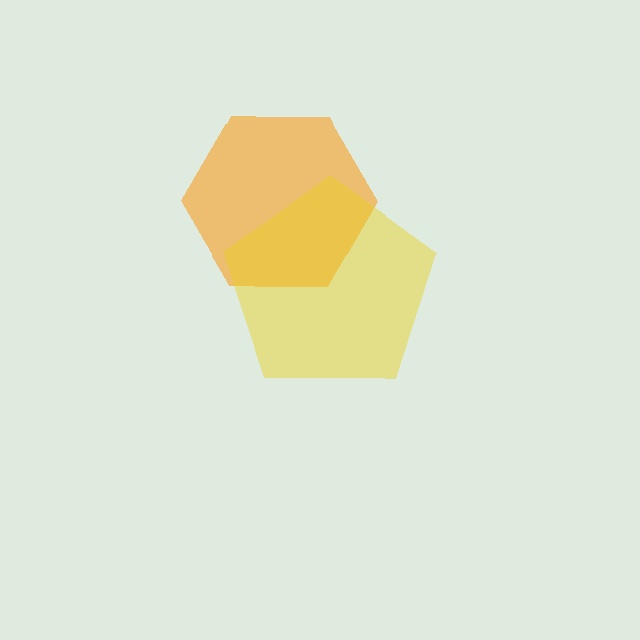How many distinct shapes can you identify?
There are 2 distinct shapes: an orange hexagon, a yellow pentagon.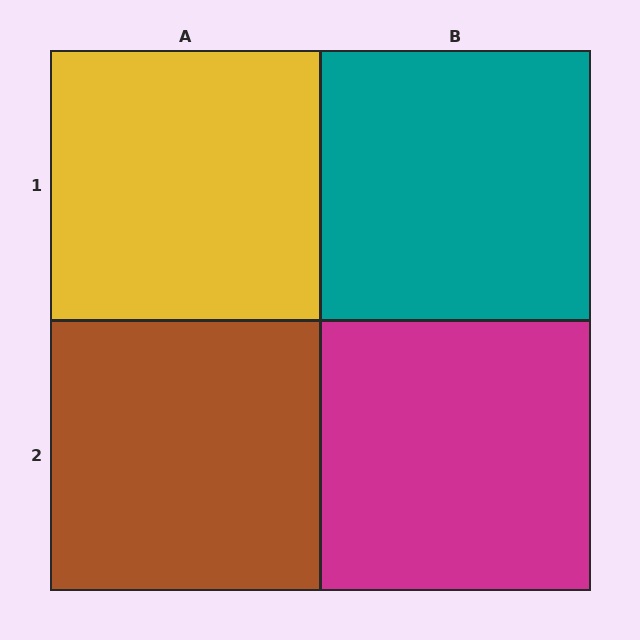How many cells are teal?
1 cell is teal.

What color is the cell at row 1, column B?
Teal.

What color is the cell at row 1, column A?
Yellow.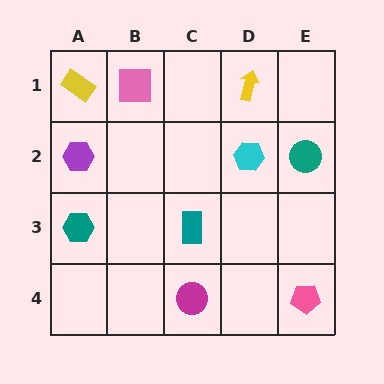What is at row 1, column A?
A yellow rectangle.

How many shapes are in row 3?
2 shapes.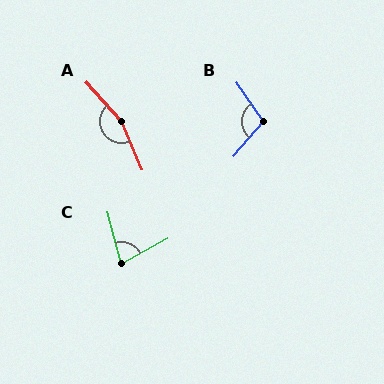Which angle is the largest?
A, at approximately 161 degrees.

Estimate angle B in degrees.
Approximately 105 degrees.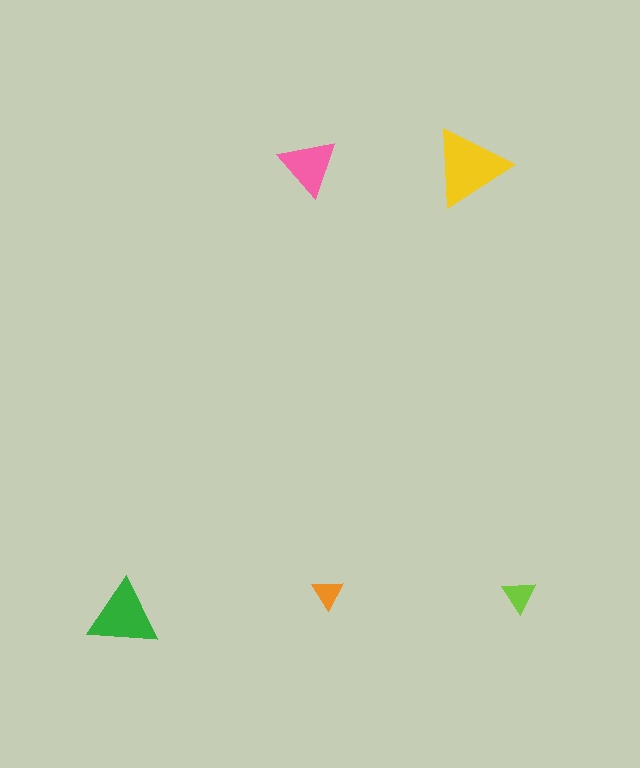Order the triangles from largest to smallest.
the yellow one, the green one, the pink one, the lime one, the orange one.